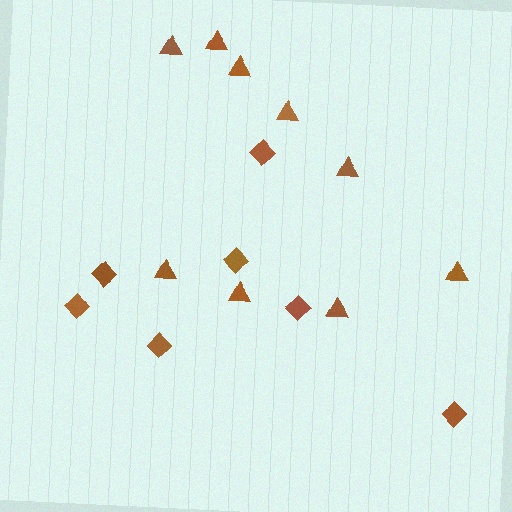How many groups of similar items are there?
There are 2 groups: one group of diamonds (7) and one group of triangles (9).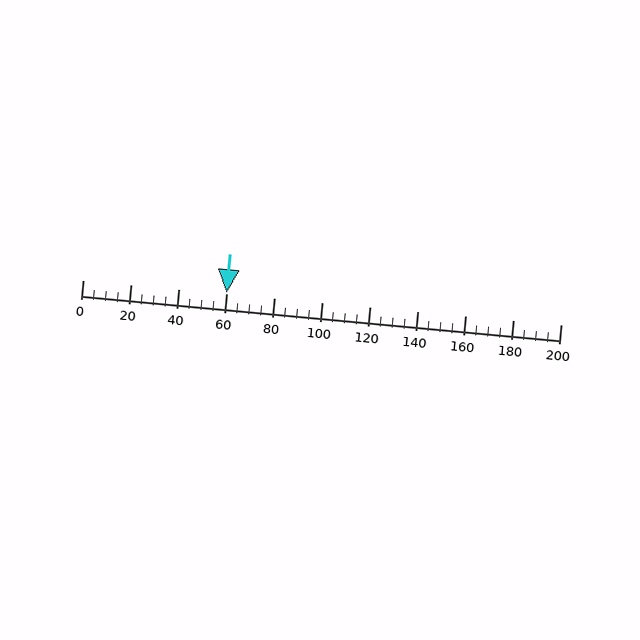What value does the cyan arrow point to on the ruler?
The cyan arrow points to approximately 60.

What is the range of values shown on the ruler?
The ruler shows values from 0 to 200.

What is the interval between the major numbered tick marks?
The major tick marks are spaced 20 units apart.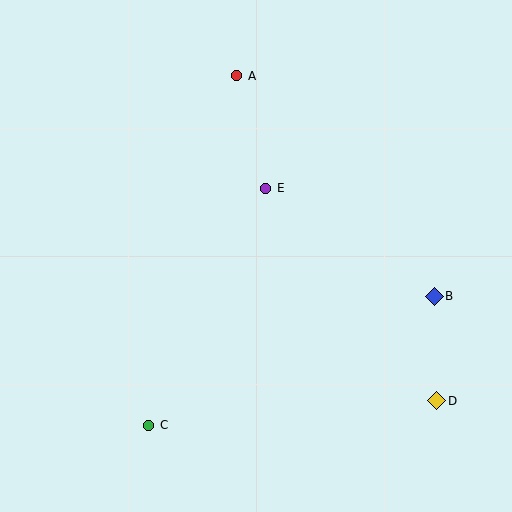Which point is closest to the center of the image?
Point E at (266, 188) is closest to the center.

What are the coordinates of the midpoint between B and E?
The midpoint between B and E is at (350, 242).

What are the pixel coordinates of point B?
Point B is at (434, 296).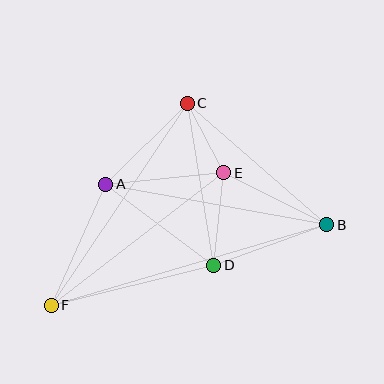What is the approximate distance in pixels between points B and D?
The distance between B and D is approximately 120 pixels.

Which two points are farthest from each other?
Points B and F are farthest from each other.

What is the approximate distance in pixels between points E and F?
The distance between E and F is approximately 218 pixels.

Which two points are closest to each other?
Points C and E are closest to each other.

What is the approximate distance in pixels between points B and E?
The distance between B and E is approximately 115 pixels.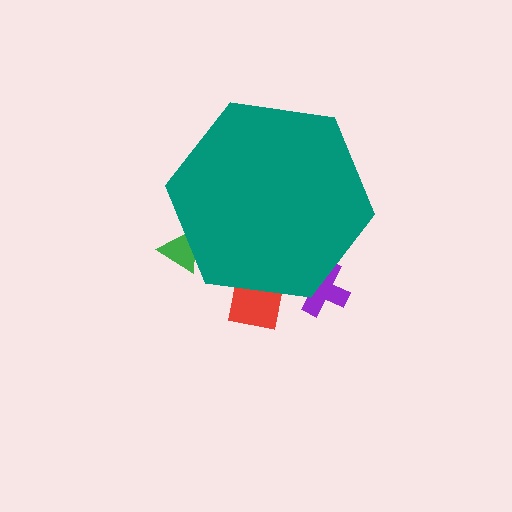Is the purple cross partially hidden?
Yes, the purple cross is partially hidden behind the teal hexagon.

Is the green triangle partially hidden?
Yes, the green triangle is partially hidden behind the teal hexagon.